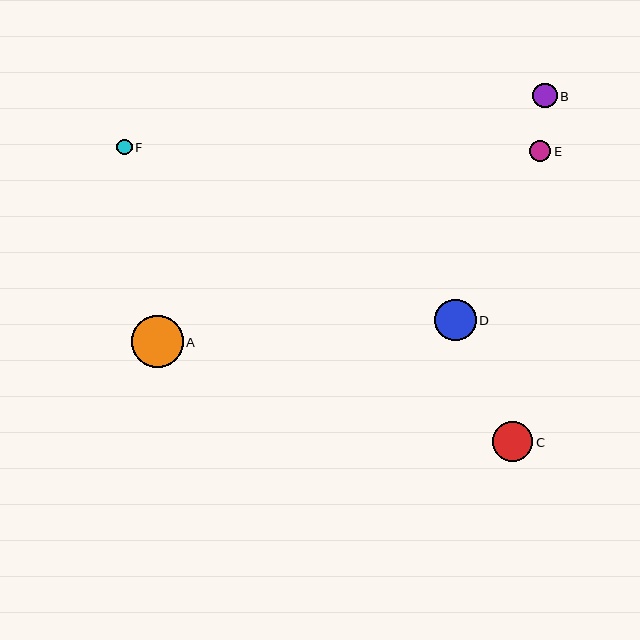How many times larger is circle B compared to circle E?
Circle B is approximately 1.1 times the size of circle E.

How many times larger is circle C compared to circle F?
Circle C is approximately 2.6 times the size of circle F.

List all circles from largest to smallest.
From largest to smallest: A, D, C, B, E, F.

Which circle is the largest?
Circle A is the largest with a size of approximately 52 pixels.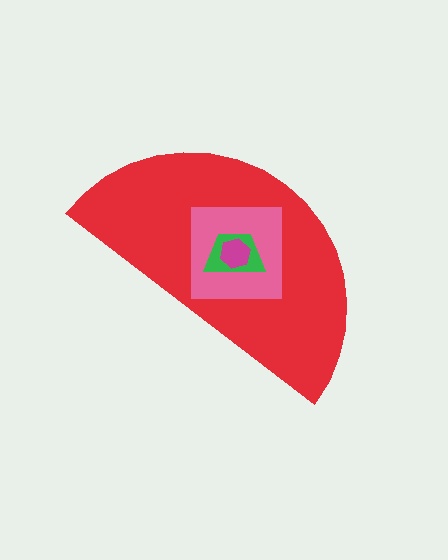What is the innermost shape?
The magenta hexagon.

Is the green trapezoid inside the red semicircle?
Yes.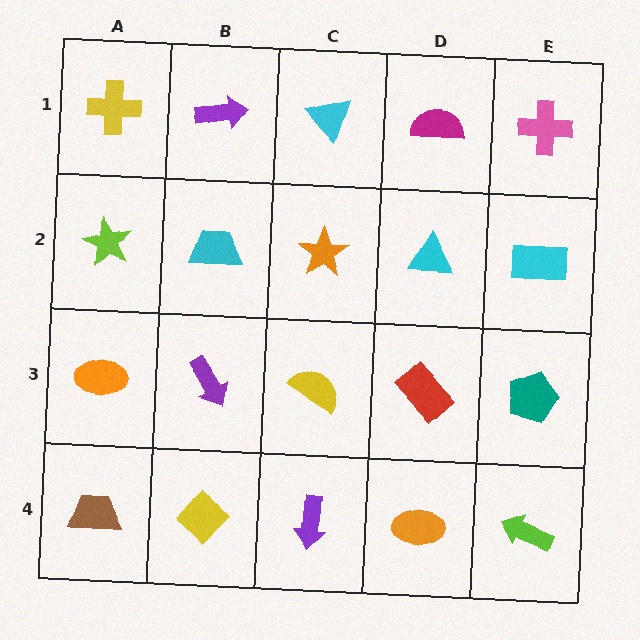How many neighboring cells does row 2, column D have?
4.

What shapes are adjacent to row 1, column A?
A lime star (row 2, column A), a purple arrow (row 1, column B).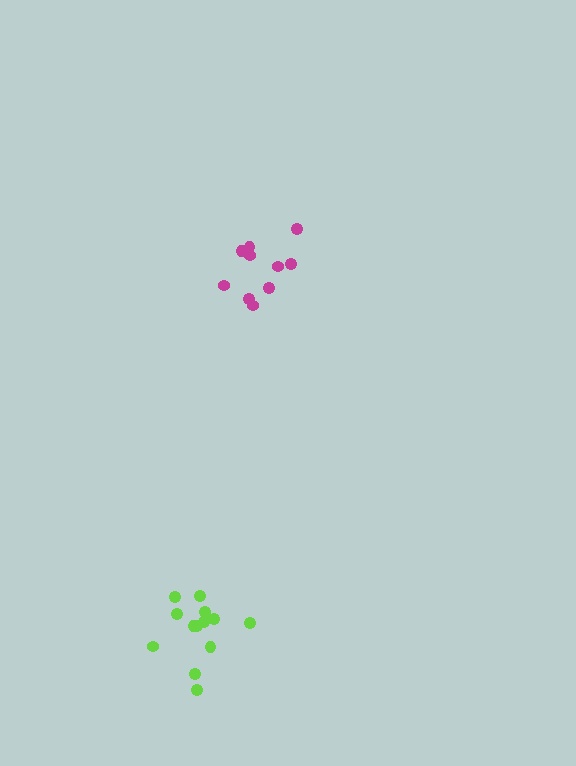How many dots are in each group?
Group 1: 13 dots, Group 2: 10 dots (23 total).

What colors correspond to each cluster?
The clusters are colored: lime, magenta.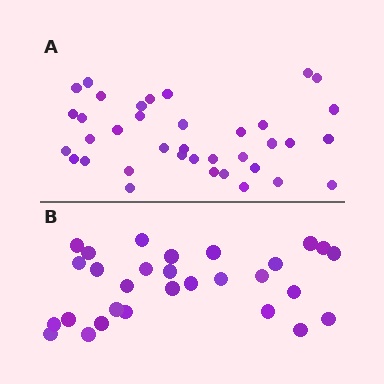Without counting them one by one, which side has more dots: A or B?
Region A (the top region) has more dots.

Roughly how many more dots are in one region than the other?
Region A has roughly 8 or so more dots than region B.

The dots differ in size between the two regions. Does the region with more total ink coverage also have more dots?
No. Region B has more total ink coverage because its dots are larger, but region A actually contains more individual dots. Total area can be misleading — the number of items is what matters here.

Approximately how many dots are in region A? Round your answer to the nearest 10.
About 40 dots. (The exact count is 37, which rounds to 40.)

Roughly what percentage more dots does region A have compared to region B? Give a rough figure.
About 30% more.